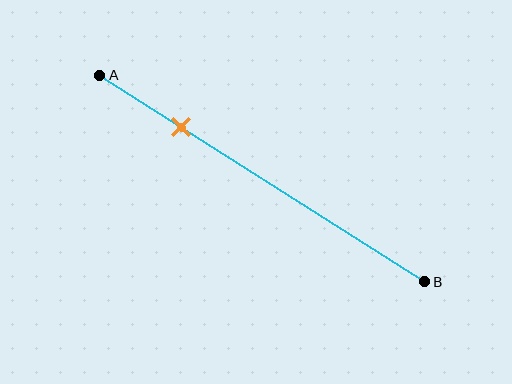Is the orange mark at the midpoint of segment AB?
No, the mark is at about 25% from A, not at the 50% midpoint.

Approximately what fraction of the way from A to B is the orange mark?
The orange mark is approximately 25% of the way from A to B.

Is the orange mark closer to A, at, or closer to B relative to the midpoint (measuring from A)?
The orange mark is closer to point A than the midpoint of segment AB.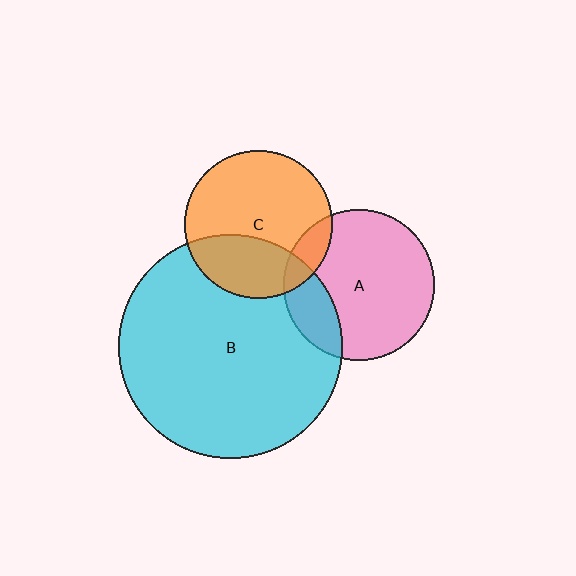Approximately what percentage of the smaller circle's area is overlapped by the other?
Approximately 10%.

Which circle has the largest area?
Circle B (cyan).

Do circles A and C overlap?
Yes.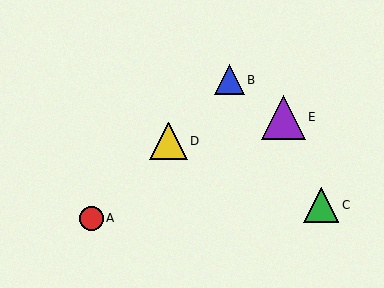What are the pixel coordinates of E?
Object E is at (283, 117).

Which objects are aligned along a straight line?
Objects A, B, D are aligned along a straight line.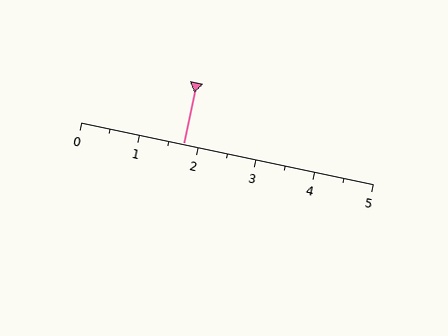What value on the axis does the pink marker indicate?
The marker indicates approximately 1.8.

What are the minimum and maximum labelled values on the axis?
The axis runs from 0 to 5.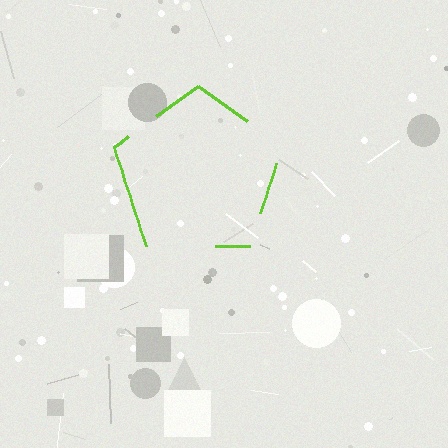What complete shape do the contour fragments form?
The contour fragments form a pentagon.